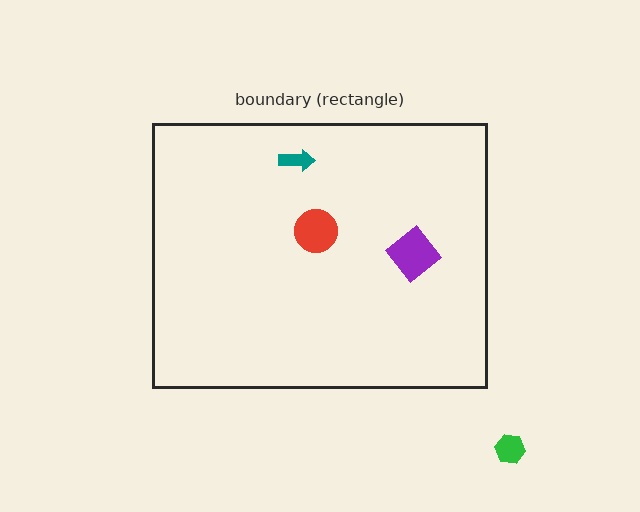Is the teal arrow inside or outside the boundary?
Inside.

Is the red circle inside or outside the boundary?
Inside.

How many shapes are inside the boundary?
3 inside, 1 outside.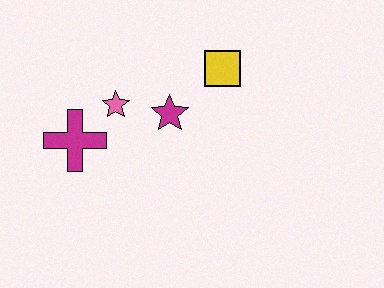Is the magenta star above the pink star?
No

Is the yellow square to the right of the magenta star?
Yes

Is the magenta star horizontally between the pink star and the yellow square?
Yes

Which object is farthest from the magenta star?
The magenta cross is farthest from the magenta star.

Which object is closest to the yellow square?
The magenta star is closest to the yellow square.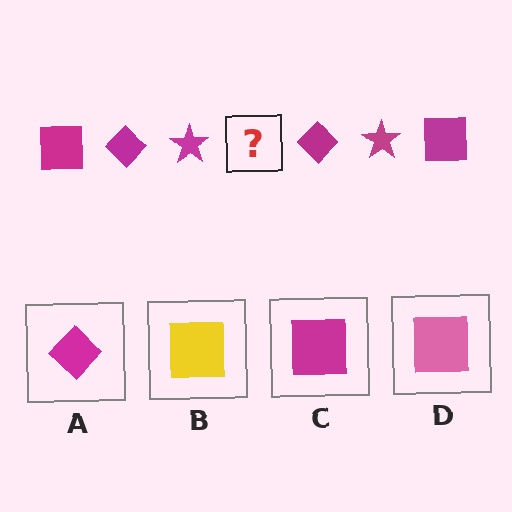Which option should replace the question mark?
Option C.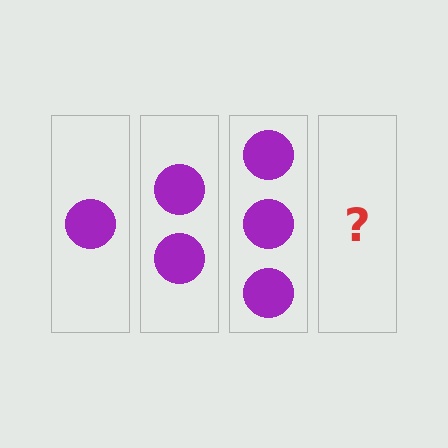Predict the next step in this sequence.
The next step is 4 circles.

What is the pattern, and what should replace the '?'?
The pattern is that each step adds one more circle. The '?' should be 4 circles.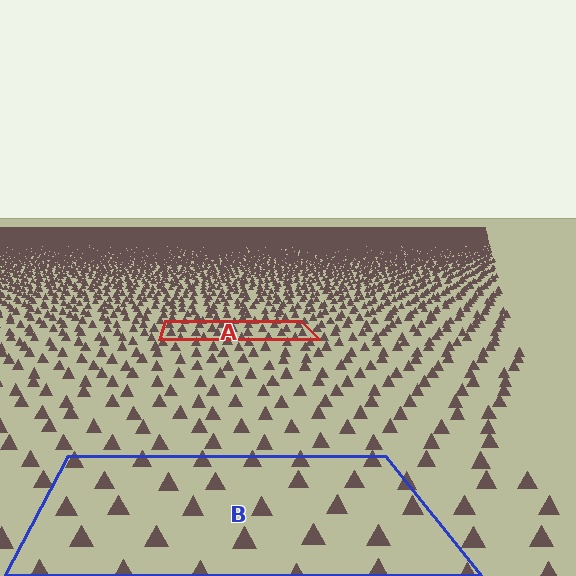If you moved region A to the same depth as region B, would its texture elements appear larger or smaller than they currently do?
They would appear larger. At a closer depth, the same texture elements are projected at a bigger on-screen size.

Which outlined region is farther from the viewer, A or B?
Region A is farther from the viewer — the texture elements inside it appear smaller and more densely packed.